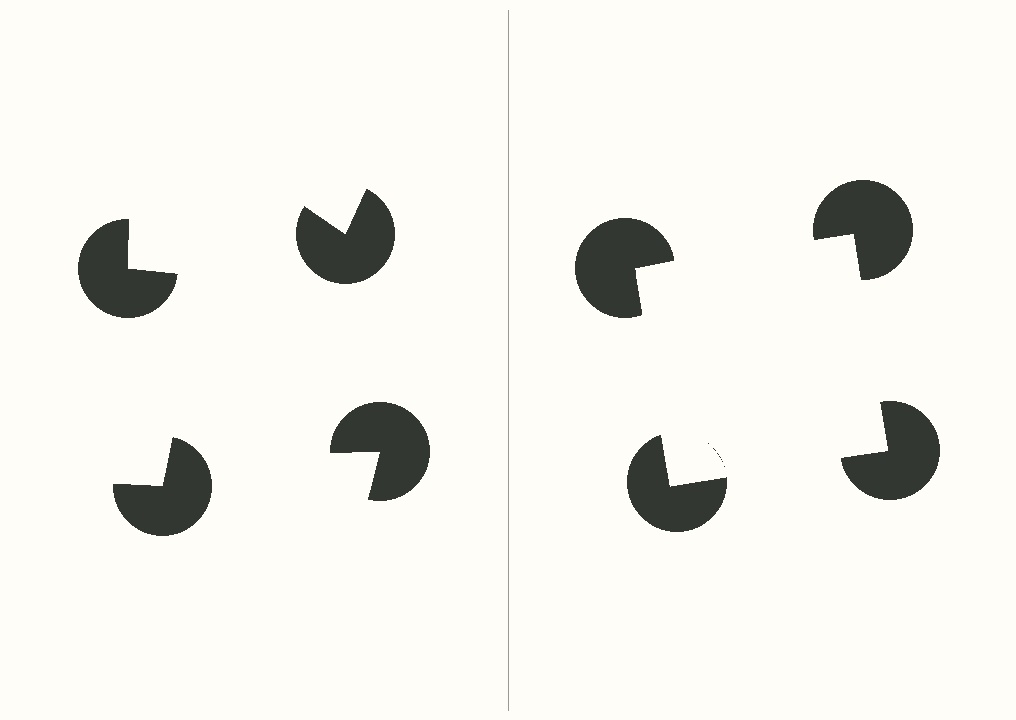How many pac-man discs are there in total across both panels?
8 — 4 on each side.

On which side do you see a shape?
An illusory square appears on the right side. On the left side the wedge cuts are rotated, so no coherent shape forms.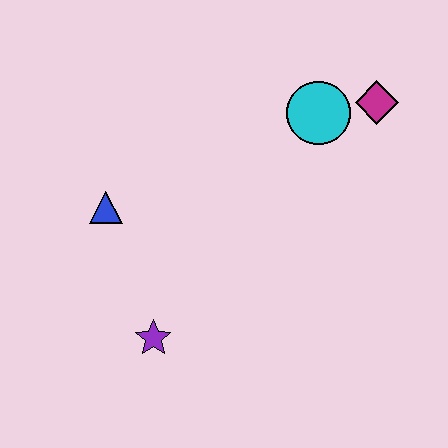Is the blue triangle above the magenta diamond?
No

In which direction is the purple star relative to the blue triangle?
The purple star is below the blue triangle.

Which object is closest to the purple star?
The blue triangle is closest to the purple star.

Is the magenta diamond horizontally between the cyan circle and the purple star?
No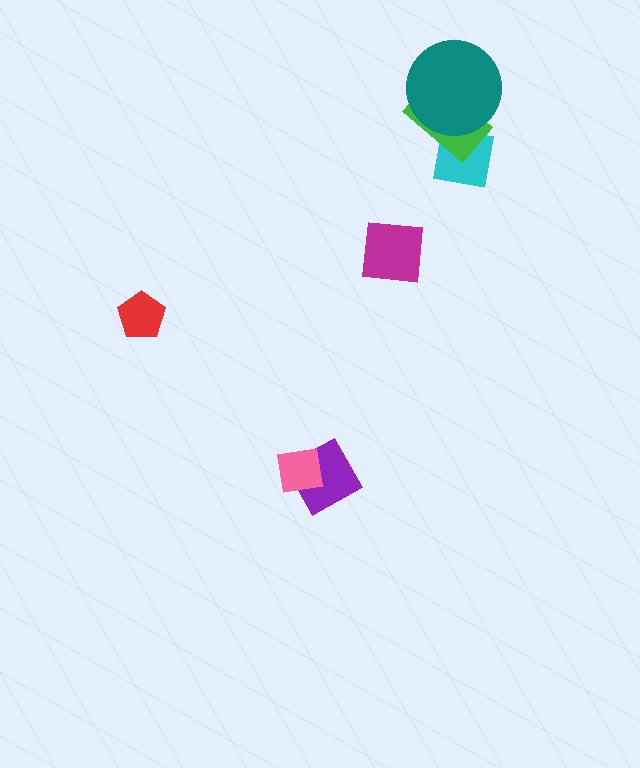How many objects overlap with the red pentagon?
0 objects overlap with the red pentagon.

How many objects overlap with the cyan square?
2 objects overlap with the cyan square.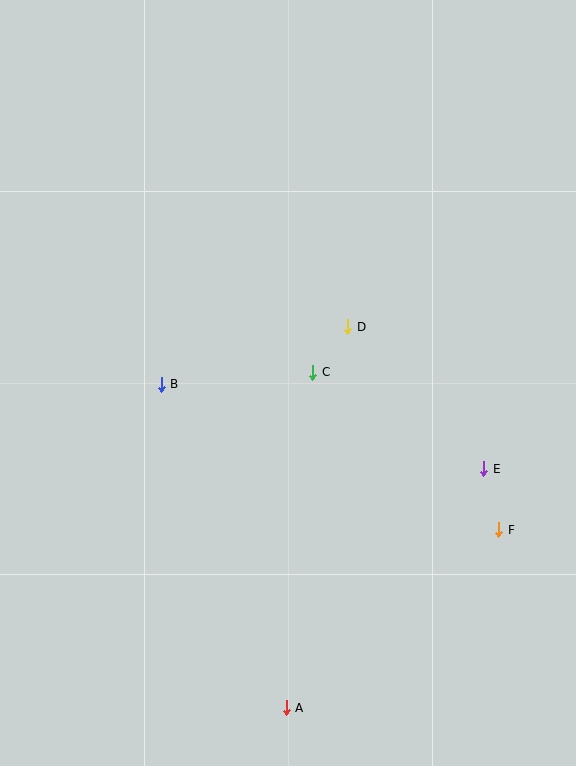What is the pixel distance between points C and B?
The distance between C and B is 152 pixels.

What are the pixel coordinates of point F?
Point F is at (499, 530).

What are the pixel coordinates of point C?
Point C is at (313, 372).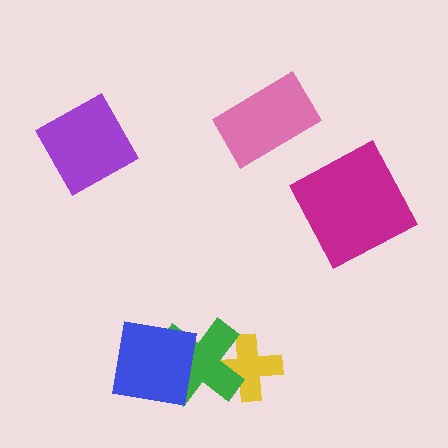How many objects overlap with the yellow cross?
1 object overlaps with the yellow cross.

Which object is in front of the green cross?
The blue square is in front of the green cross.